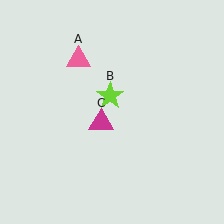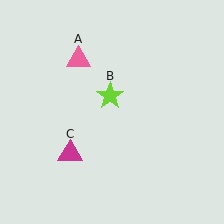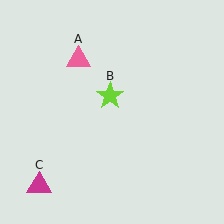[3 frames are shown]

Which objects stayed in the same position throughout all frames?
Pink triangle (object A) and lime star (object B) remained stationary.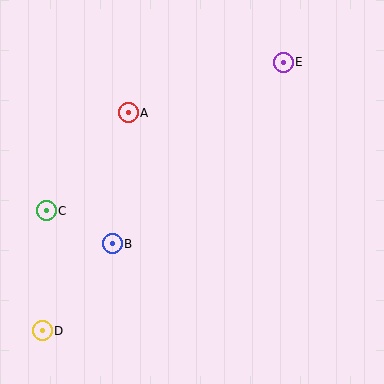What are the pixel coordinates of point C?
Point C is at (46, 211).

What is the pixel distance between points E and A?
The distance between E and A is 163 pixels.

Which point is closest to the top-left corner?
Point A is closest to the top-left corner.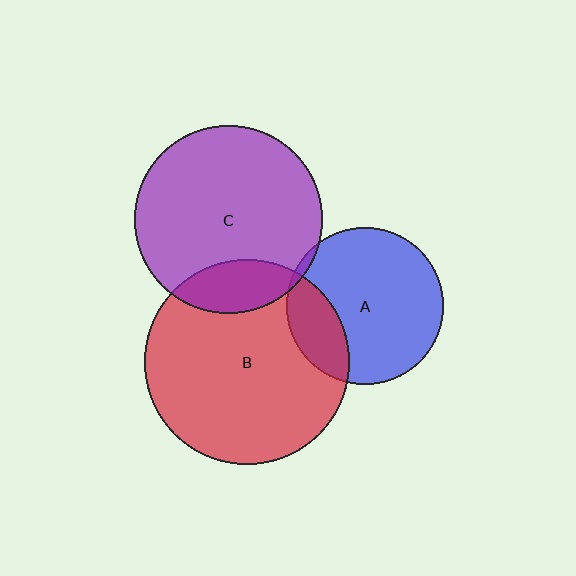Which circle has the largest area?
Circle B (red).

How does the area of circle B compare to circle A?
Approximately 1.7 times.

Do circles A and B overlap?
Yes.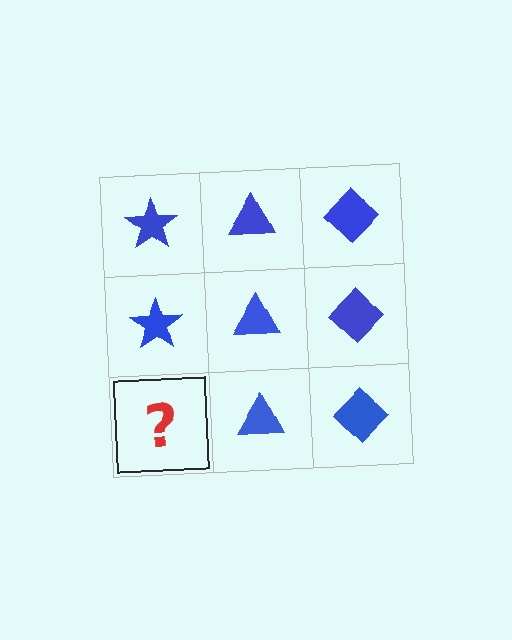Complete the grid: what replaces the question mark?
The question mark should be replaced with a blue star.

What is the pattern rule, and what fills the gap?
The rule is that each column has a consistent shape. The gap should be filled with a blue star.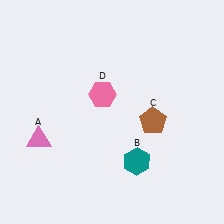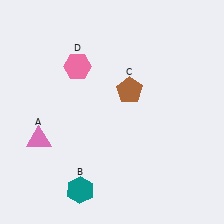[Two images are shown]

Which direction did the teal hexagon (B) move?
The teal hexagon (B) moved left.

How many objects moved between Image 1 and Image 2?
3 objects moved between the two images.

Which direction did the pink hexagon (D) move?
The pink hexagon (D) moved up.